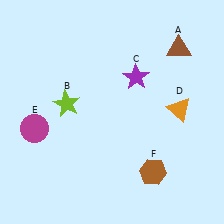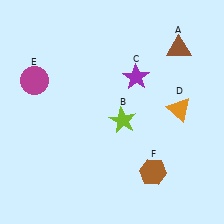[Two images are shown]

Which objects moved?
The objects that moved are: the lime star (B), the magenta circle (E).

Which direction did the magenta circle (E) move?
The magenta circle (E) moved up.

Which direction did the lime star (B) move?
The lime star (B) moved right.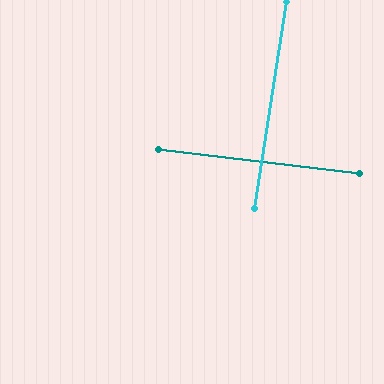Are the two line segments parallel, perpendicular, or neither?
Perpendicular — they meet at approximately 88°.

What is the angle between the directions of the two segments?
Approximately 88 degrees.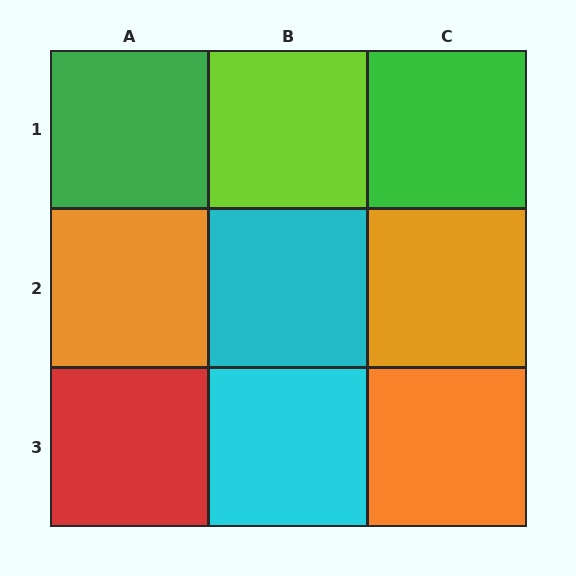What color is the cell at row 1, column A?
Green.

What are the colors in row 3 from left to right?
Red, cyan, orange.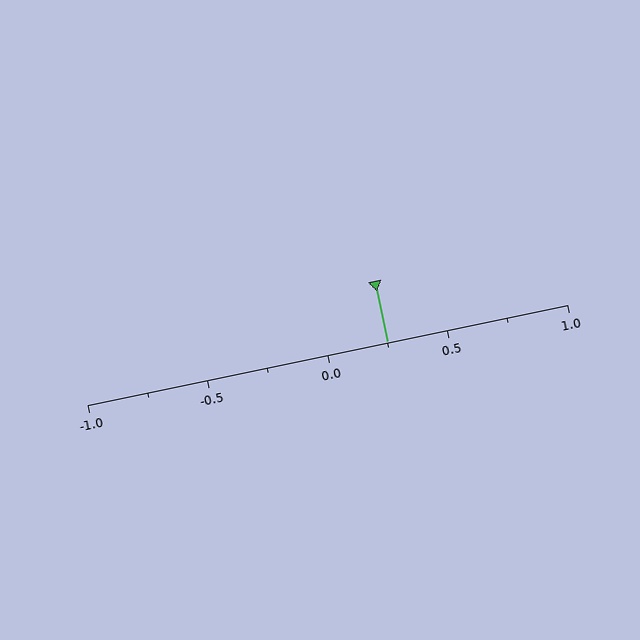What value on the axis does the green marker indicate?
The marker indicates approximately 0.25.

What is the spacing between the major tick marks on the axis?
The major ticks are spaced 0.5 apart.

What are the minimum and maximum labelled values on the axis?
The axis runs from -1.0 to 1.0.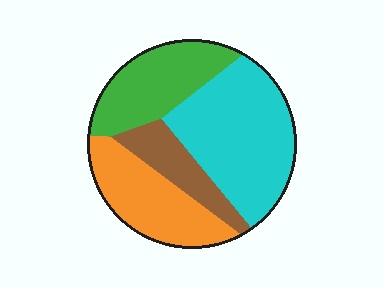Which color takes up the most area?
Cyan, at roughly 40%.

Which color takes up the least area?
Brown, at roughly 15%.